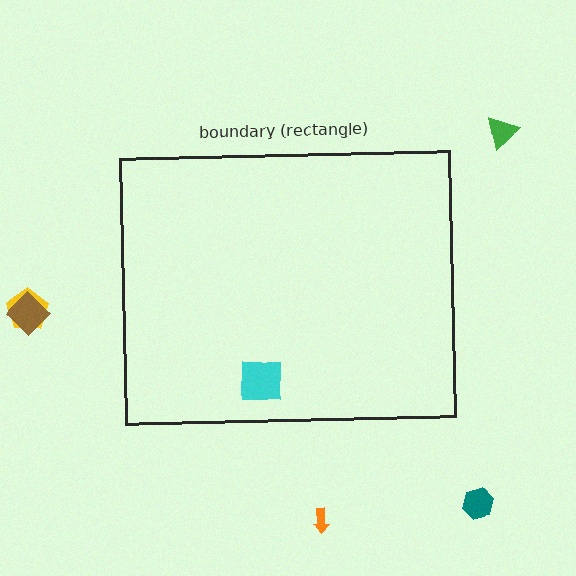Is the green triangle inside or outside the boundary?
Outside.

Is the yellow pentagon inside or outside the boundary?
Outside.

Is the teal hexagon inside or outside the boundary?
Outside.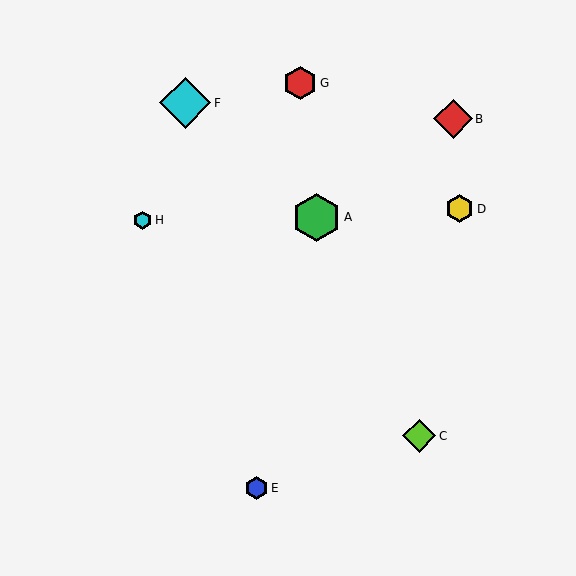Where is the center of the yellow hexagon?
The center of the yellow hexagon is at (460, 209).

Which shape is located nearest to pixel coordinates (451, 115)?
The red diamond (labeled B) at (453, 119) is nearest to that location.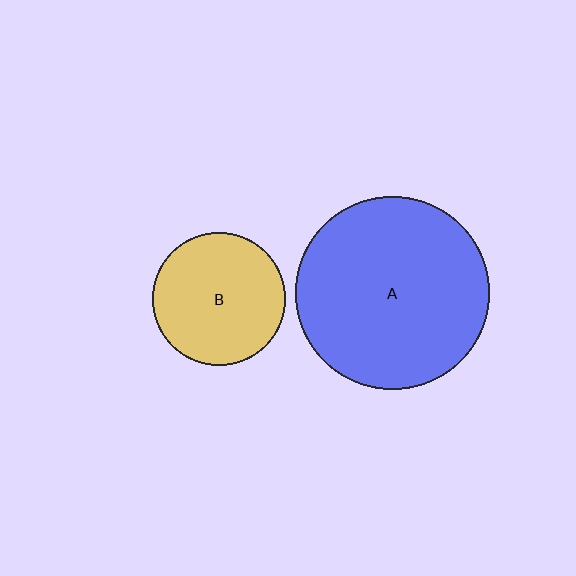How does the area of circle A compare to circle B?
Approximately 2.1 times.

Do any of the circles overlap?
No, none of the circles overlap.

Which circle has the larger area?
Circle A (blue).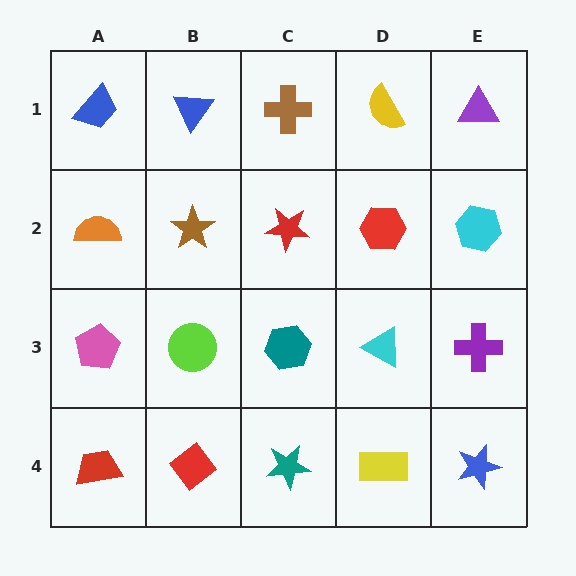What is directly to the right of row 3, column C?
A cyan triangle.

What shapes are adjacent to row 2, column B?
A blue triangle (row 1, column B), a lime circle (row 3, column B), an orange semicircle (row 2, column A), a red star (row 2, column C).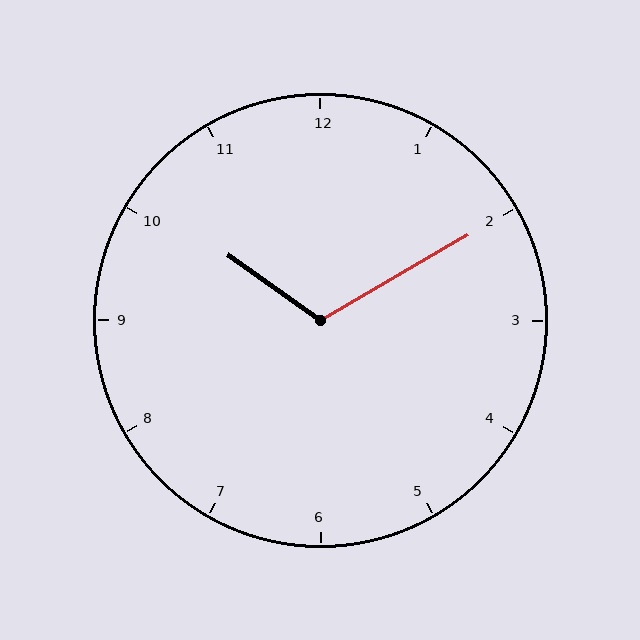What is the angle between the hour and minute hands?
Approximately 115 degrees.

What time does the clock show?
10:10.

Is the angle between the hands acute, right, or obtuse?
It is obtuse.